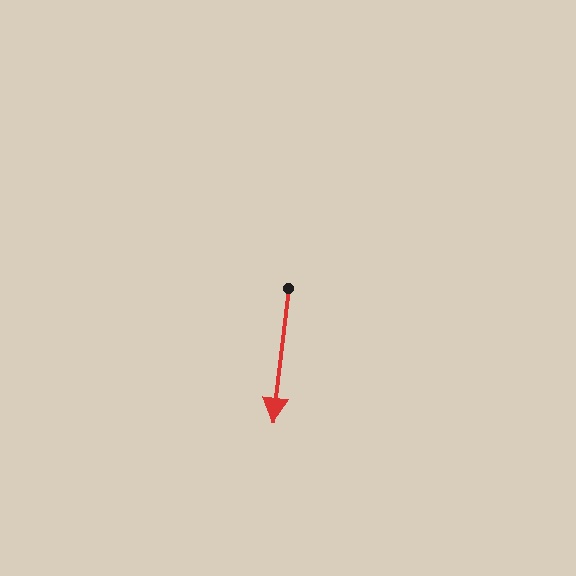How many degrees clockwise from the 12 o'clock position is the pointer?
Approximately 186 degrees.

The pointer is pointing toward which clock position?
Roughly 6 o'clock.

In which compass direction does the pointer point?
South.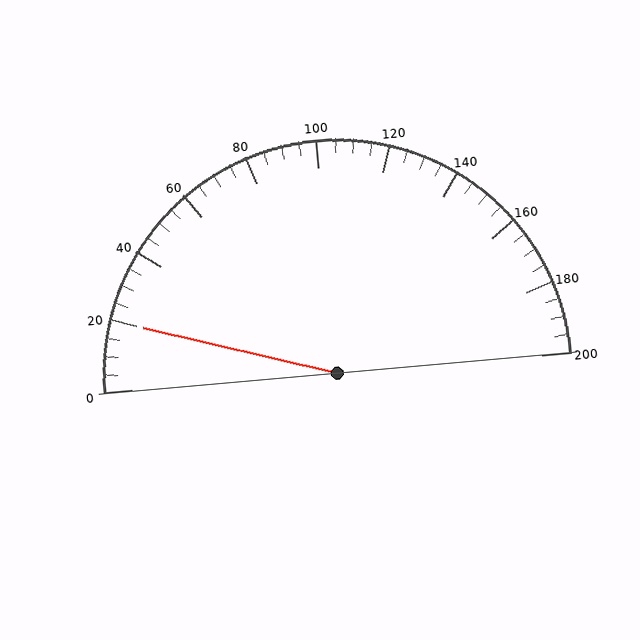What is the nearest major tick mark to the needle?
The nearest major tick mark is 20.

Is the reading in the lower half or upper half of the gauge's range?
The reading is in the lower half of the range (0 to 200).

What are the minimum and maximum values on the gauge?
The gauge ranges from 0 to 200.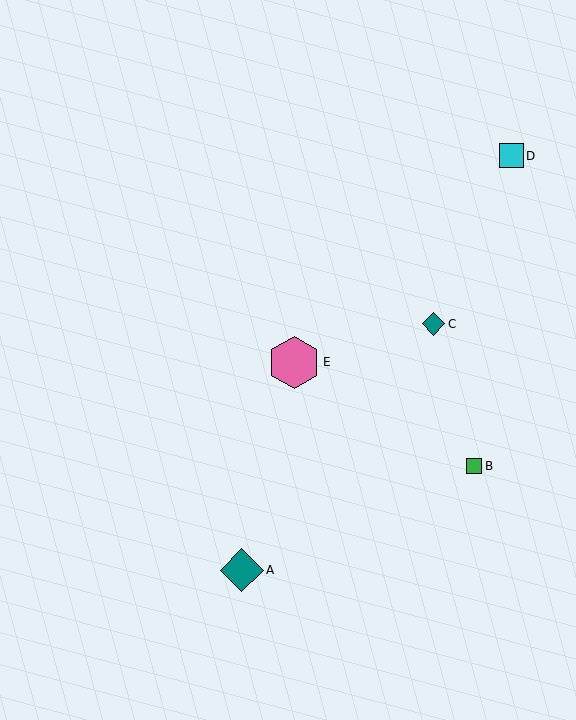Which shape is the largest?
The pink hexagon (labeled E) is the largest.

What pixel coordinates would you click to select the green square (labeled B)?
Click at (474, 466) to select the green square B.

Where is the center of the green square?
The center of the green square is at (474, 466).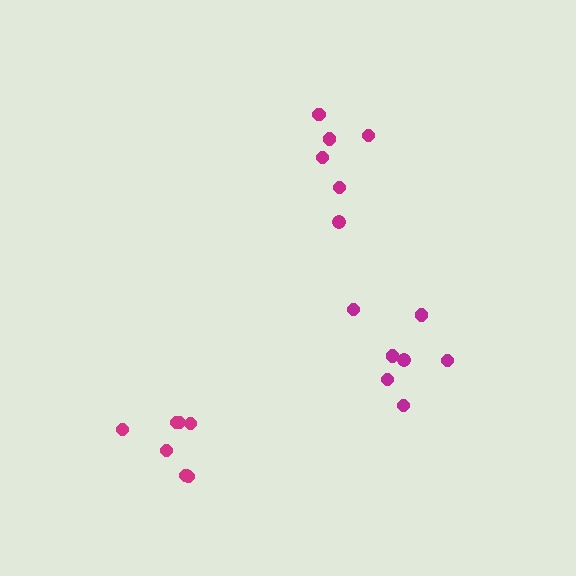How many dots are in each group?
Group 1: 7 dots, Group 2: 7 dots, Group 3: 7 dots (21 total).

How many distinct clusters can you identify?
There are 3 distinct clusters.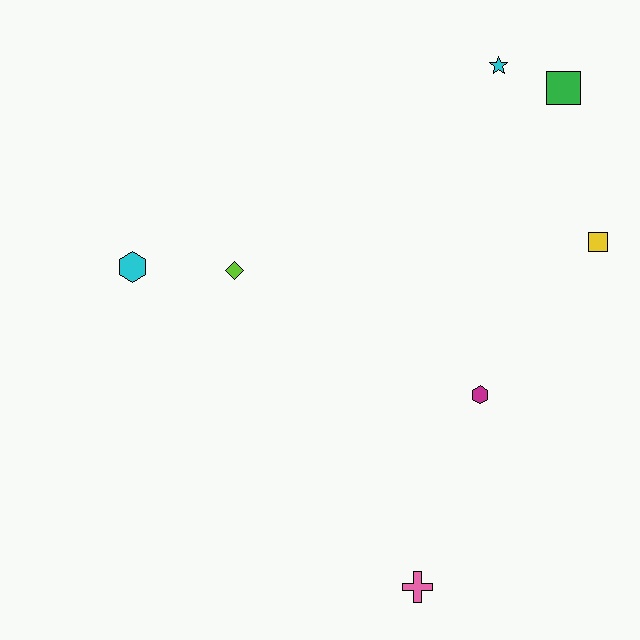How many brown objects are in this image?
There are no brown objects.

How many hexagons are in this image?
There are 2 hexagons.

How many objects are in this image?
There are 7 objects.